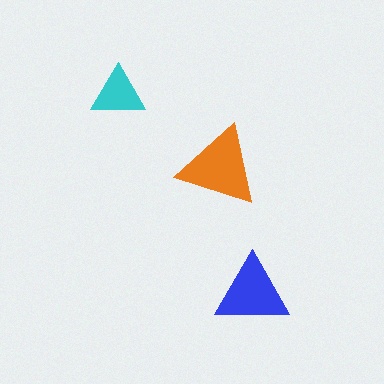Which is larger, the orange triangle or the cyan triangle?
The orange one.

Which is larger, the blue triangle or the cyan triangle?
The blue one.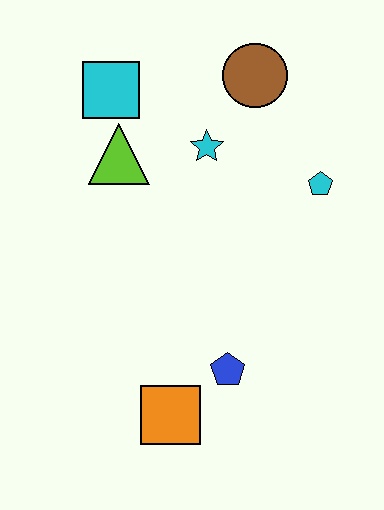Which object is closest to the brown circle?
The cyan star is closest to the brown circle.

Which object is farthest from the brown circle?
The orange square is farthest from the brown circle.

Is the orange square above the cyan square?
No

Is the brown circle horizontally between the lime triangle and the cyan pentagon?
Yes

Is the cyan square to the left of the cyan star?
Yes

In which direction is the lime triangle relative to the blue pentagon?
The lime triangle is above the blue pentagon.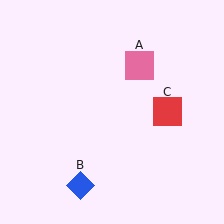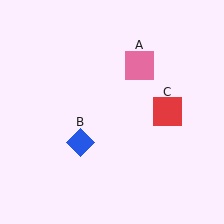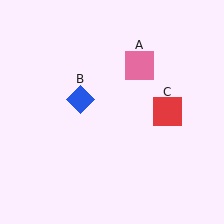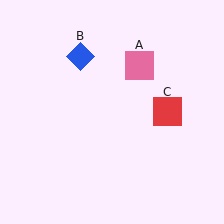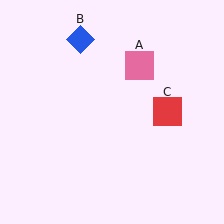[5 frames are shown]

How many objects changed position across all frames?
1 object changed position: blue diamond (object B).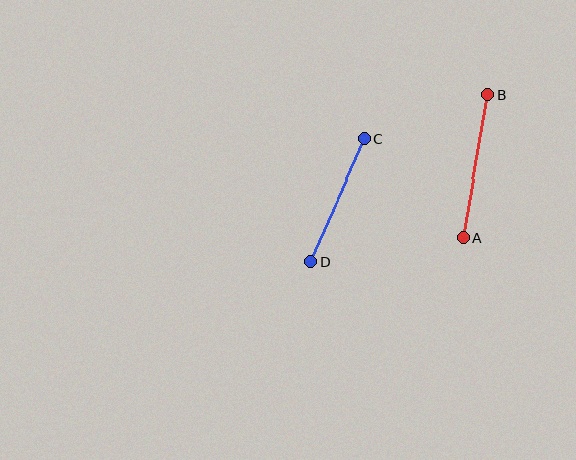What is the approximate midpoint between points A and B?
The midpoint is at approximately (475, 166) pixels.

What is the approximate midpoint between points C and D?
The midpoint is at approximately (338, 200) pixels.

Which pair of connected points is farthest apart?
Points A and B are farthest apart.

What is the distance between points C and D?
The distance is approximately 134 pixels.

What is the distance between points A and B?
The distance is approximately 146 pixels.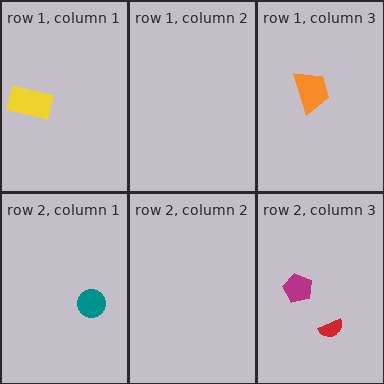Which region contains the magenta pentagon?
The row 2, column 3 region.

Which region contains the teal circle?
The row 2, column 1 region.